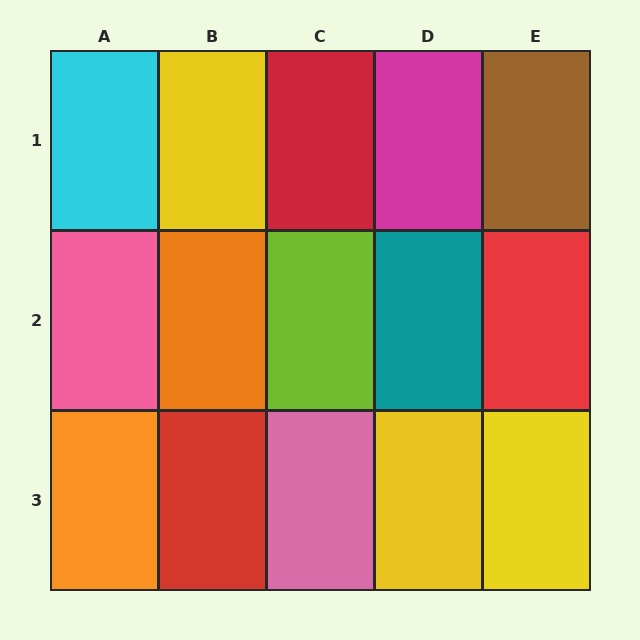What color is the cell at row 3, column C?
Pink.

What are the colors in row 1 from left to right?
Cyan, yellow, red, magenta, brown.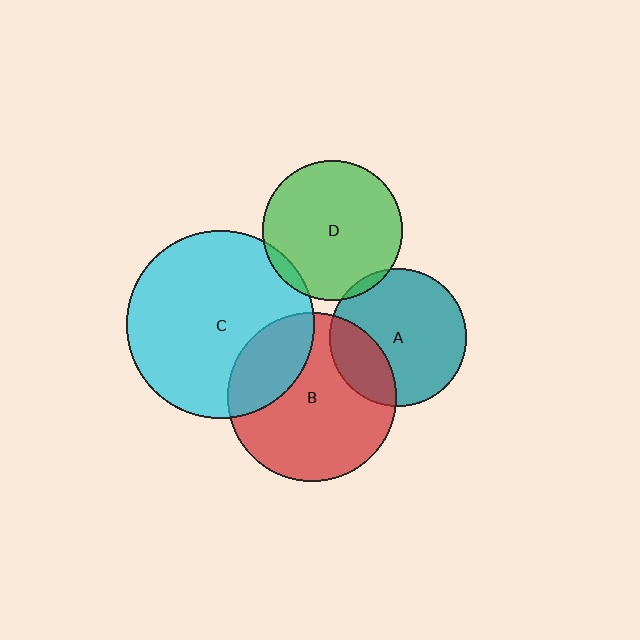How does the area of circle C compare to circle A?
Approximately 1.9 times.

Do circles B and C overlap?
Yes.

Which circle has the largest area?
Circle C (cyan).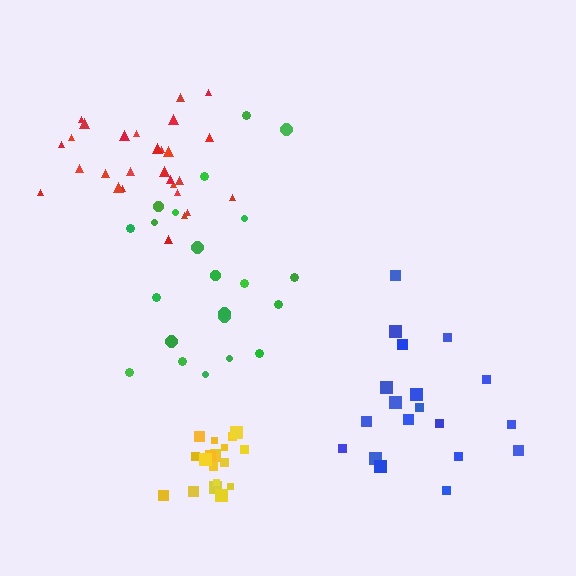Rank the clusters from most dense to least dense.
yellow, red, blue, green.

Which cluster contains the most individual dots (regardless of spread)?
Red (28).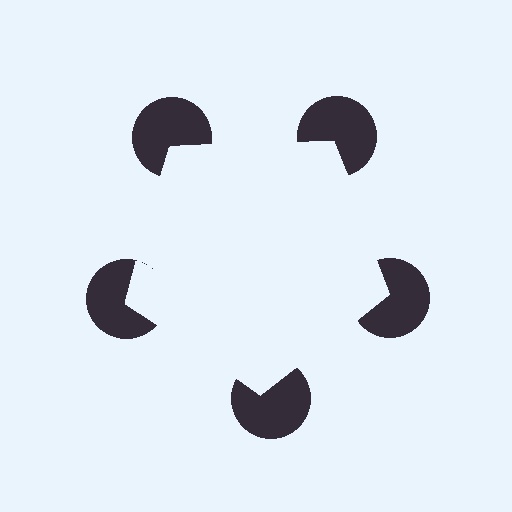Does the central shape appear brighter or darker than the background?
It typically appears slightly brighter than the background, even though no actual brightness change is drawn.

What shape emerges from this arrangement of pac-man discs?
An illusory pentagon — its edges are inferred from the aligned wedge cuts in the pac-man discs, not physically drawn.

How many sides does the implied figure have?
5 sides.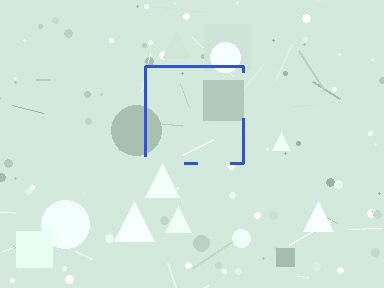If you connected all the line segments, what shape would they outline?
They would outline a square.